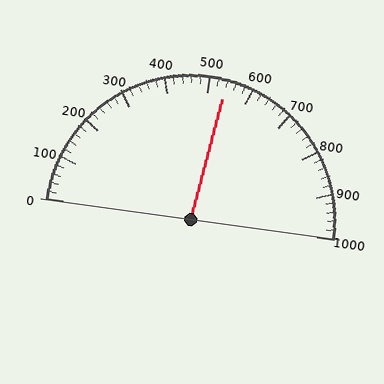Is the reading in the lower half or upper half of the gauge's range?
The reading is in the upper half of the range (0 to 1000).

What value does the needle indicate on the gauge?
The needle indicates approximately 540.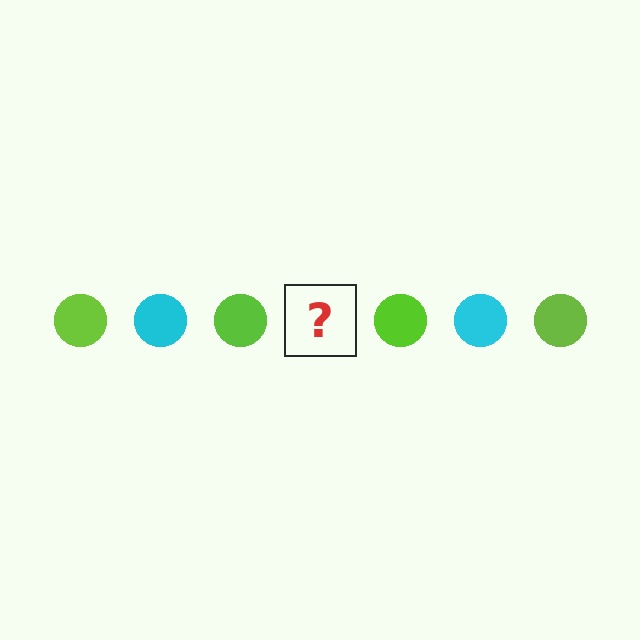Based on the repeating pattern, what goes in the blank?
The blank should be a cyan circle.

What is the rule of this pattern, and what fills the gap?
The rule is that the pattern cycles through lime, cyan circles. The gap should be filled with a cyan circle.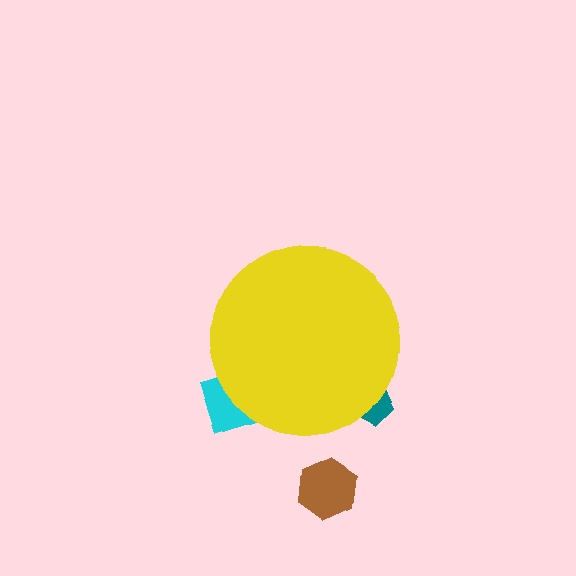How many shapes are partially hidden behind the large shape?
2 shapes are partially hidden.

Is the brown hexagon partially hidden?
No, the brown hexagon is fully visible.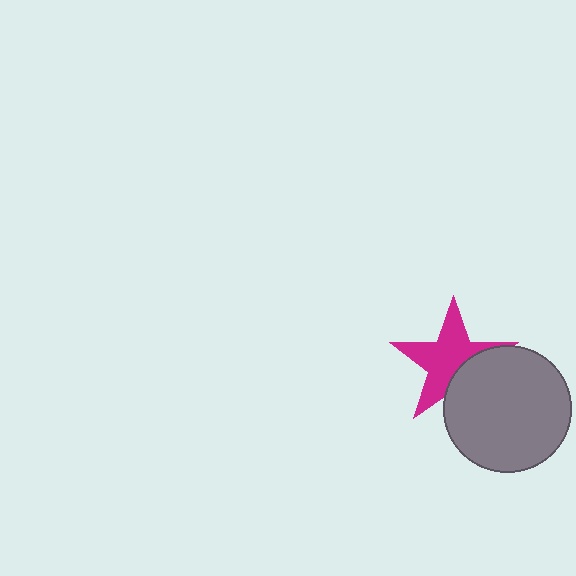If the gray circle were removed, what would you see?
You would see the complete magenta star.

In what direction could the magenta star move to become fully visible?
The magenta star could move toward the upper-left. That would shift it out from behind the gray circle entirely.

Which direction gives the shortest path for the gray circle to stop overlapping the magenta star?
Moving toward the lower-right gives the shortest separation.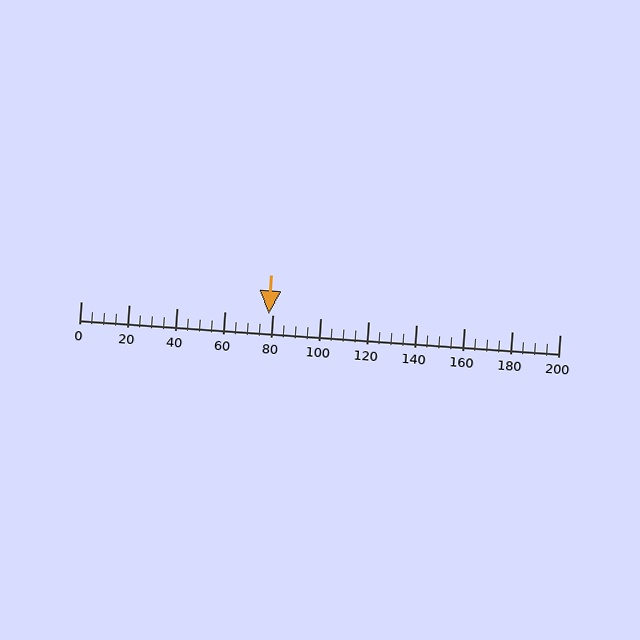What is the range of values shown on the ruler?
The ruler shows values from 0 to 200.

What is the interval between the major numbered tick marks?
The major tick marks are spaced 20 units apart.